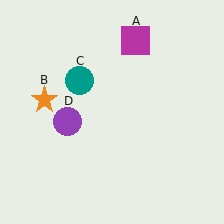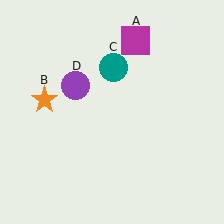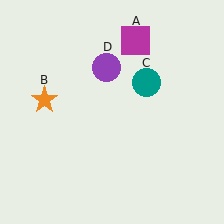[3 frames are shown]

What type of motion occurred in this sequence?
The teal circle (object C), purple circle (object D) rotated clockwise around the center of the scene.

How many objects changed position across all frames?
2 objects changed position: teal circle (object C), purple circle (object D).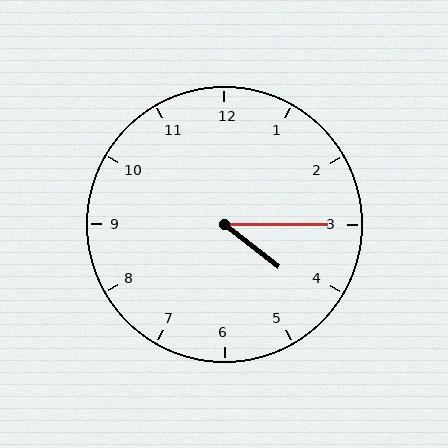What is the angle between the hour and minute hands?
Approximately 38 degrees.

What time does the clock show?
4:15.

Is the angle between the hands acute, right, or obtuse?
It is acute.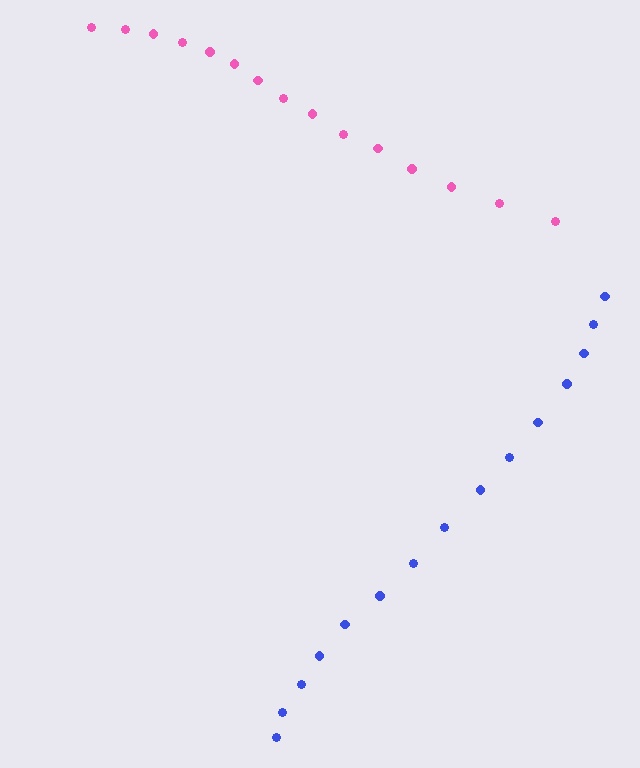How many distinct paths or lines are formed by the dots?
There are 2 distinct paths.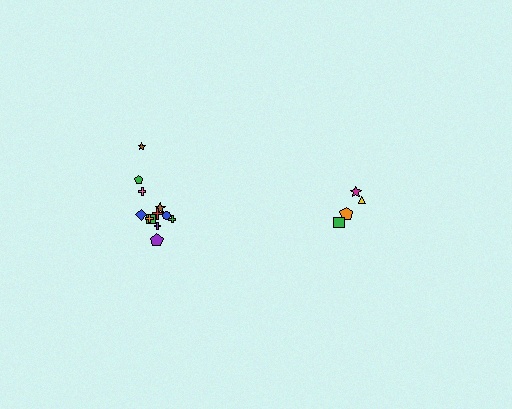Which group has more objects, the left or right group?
The left group.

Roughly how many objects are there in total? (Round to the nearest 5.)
Roughly 15 objects in total.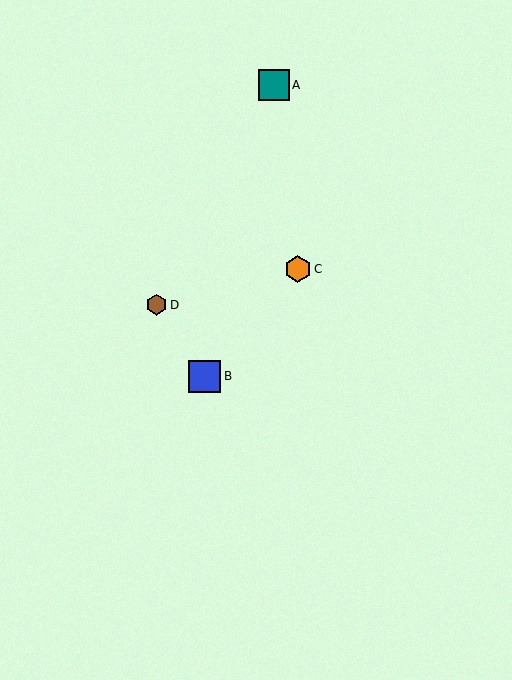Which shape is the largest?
The blue square (labeled B) is the largest.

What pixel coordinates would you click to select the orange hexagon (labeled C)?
Click at (298, 269) to select the orange hexagon C.